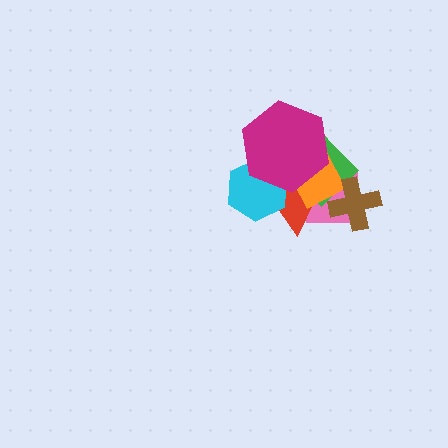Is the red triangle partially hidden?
Yes, it is partially covered by another shape.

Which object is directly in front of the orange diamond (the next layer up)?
The magenta hexagon is directly in front of the orange diamond.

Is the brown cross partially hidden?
No, no other shape covers it.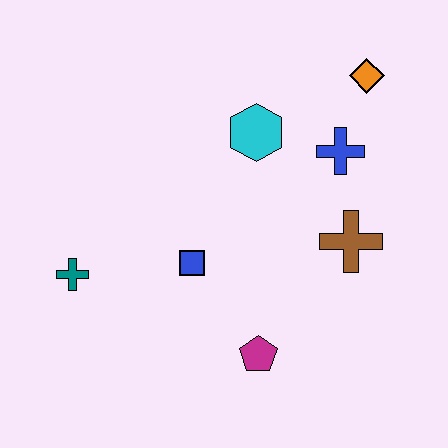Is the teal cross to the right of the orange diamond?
No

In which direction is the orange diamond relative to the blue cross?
The orange diamond is above the blue cross.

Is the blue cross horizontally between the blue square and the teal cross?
No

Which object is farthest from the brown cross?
The teal cross is farthest from the brown cross.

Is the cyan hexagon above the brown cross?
Yes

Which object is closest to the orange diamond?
The blue cross is closest to the orange diamond.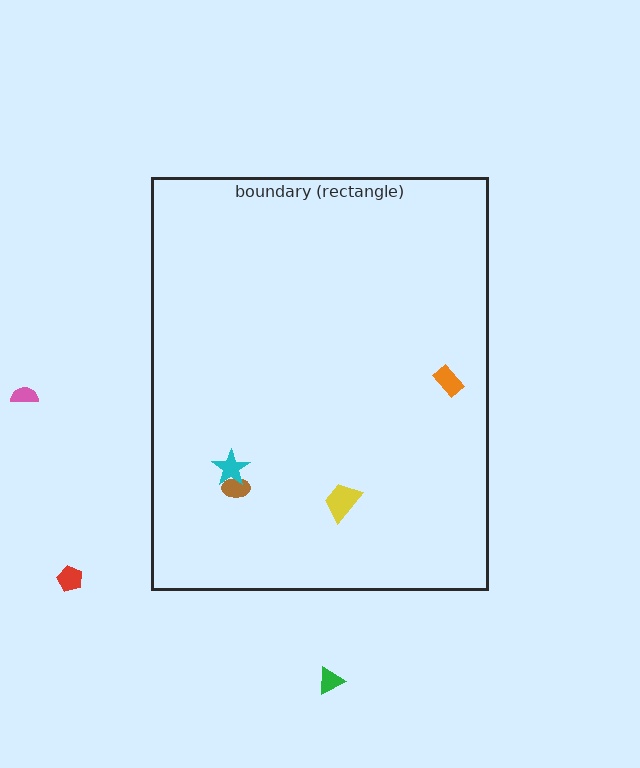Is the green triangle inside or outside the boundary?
Outside.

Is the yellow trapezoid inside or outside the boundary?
Inside.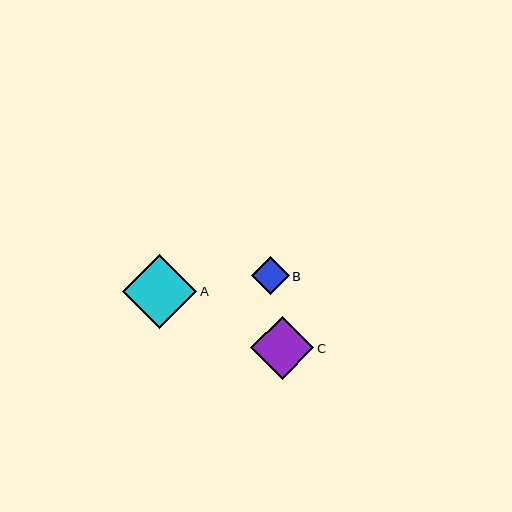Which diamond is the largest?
Diamond A is the largest with a size of approximately 74 pixels.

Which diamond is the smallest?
Diamond B is the smallest with a size of approximately 38 pixels.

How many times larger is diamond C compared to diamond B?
Diamond C is approximately 1.7 times the size of diamond B.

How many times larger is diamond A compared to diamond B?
Diamond A is approximately 2.0 times the size of diamond B.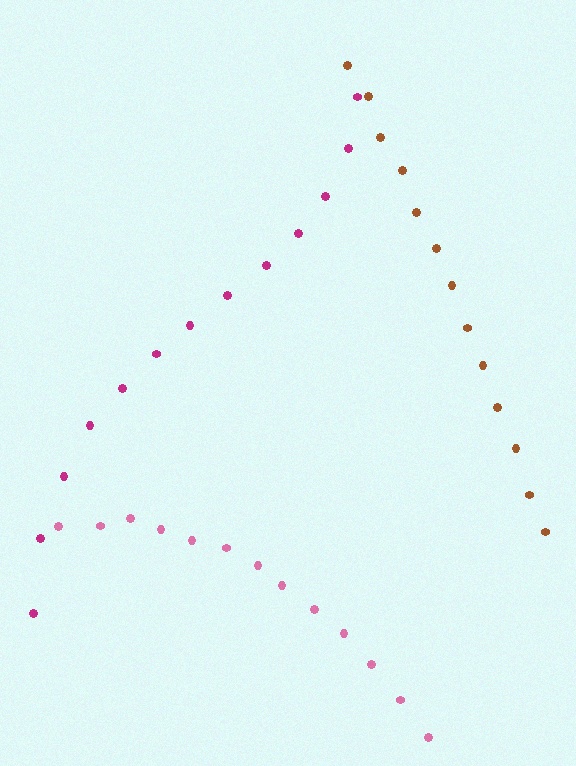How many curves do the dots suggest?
There are 3 distinct paths.